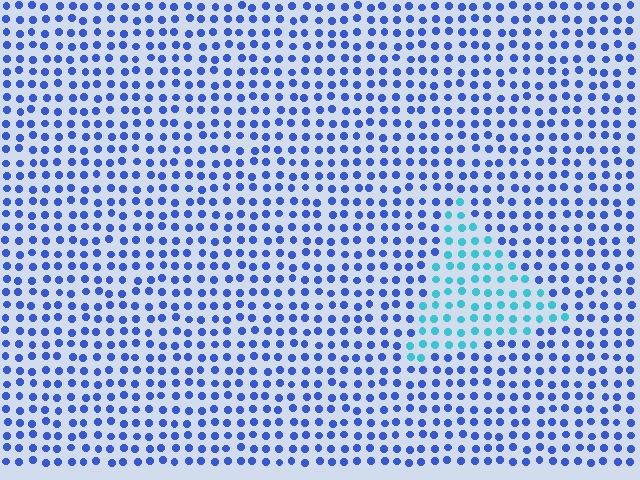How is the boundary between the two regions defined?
The boundary is defined purely by a slight shift in hue (about 43 degrees). Spacing, size, and orientation are identical on both sides.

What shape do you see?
I see a triangle.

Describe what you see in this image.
The image is filled with small blue elements in a uniform arrangement. A triangle-shaped region is visible where the elements are tinted to a slightly different hue, forming a subtle color boundary.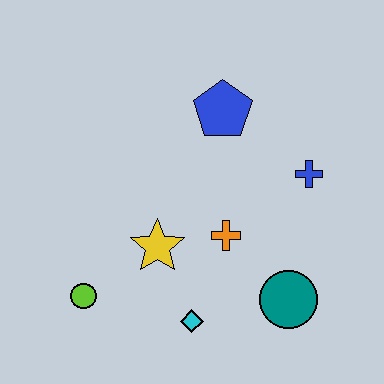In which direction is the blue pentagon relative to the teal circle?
The blue pentagon is above the teal circle.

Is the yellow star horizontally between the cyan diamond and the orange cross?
No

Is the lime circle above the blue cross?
No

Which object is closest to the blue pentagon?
The blue cross is closest to the blue pentagon.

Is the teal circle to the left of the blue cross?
Yes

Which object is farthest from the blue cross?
The lime circle is farthest from the blue cross.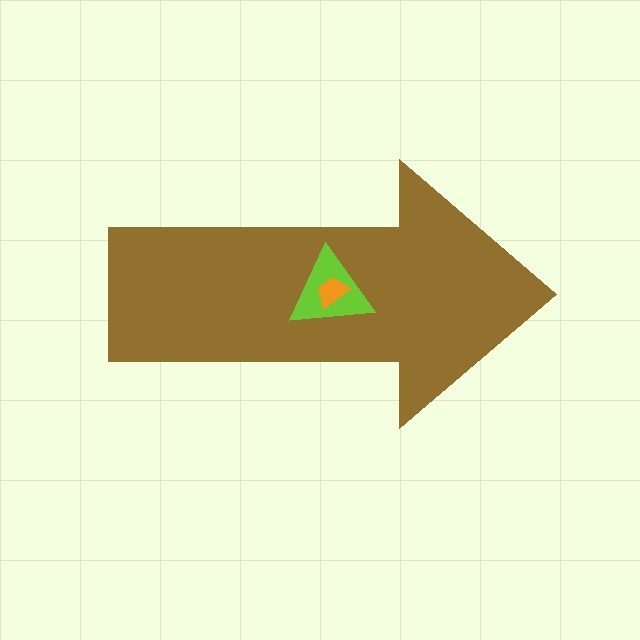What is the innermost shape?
The orange trapezoid.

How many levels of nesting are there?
3.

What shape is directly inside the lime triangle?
The orange trapezoid.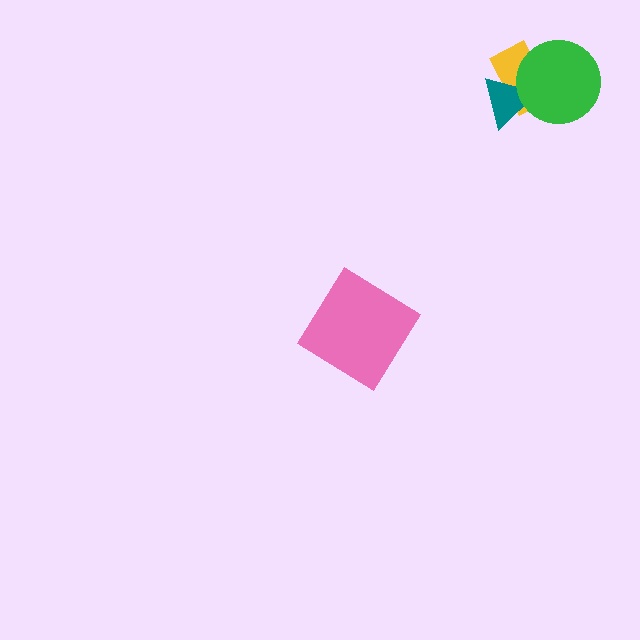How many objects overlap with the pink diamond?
0 objects overlap with the pink diamond.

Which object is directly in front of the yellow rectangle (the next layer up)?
The teal triangle is directly in front of the yellow rectangle.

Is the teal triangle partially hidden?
Yes, it is partially covered by another shape.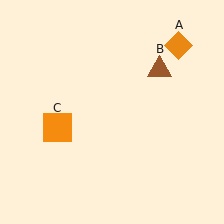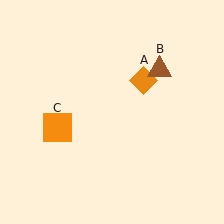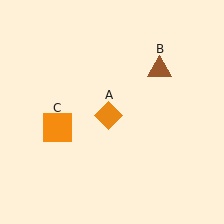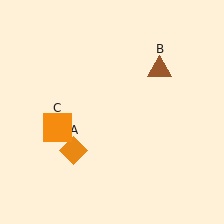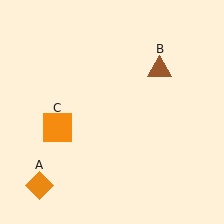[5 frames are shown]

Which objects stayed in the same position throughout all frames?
Brown triangle (object B) and orange square (object C) remained stationary.